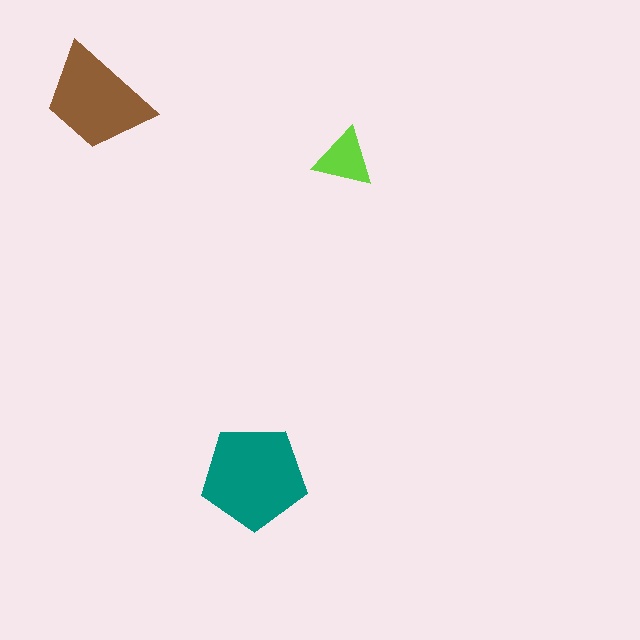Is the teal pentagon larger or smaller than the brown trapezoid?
Larger.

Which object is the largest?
The teal pentagon.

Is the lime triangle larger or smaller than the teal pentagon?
Smaller.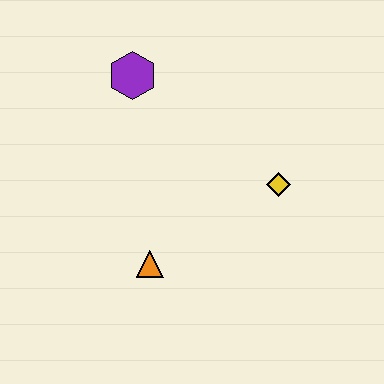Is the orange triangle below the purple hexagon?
Yes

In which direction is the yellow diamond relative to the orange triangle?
The yellow diamond is to the right of the orange triangle.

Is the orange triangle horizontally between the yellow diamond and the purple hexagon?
Yes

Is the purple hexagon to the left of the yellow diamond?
Yes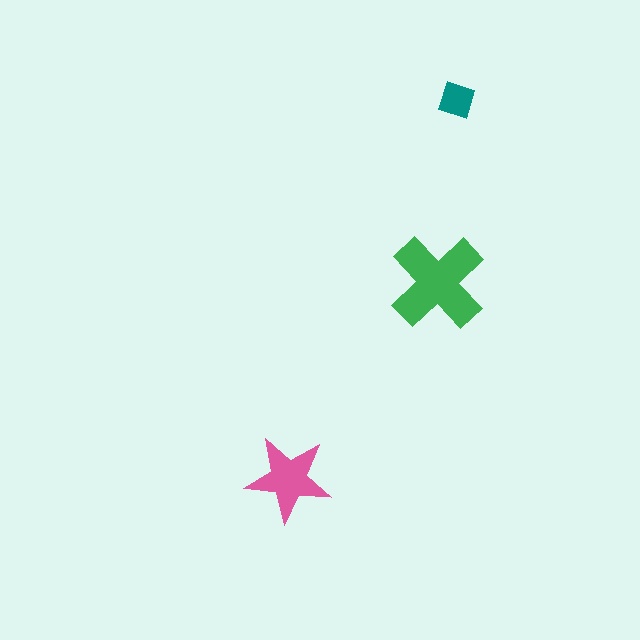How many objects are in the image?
There are 3 objects in the image.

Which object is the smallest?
The teal diamond.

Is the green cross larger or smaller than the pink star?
Larger.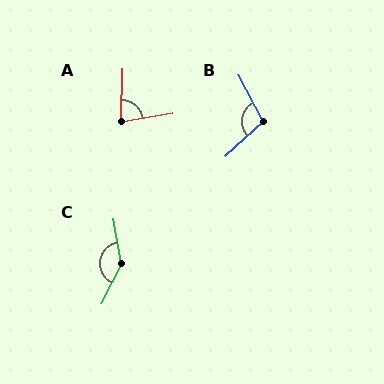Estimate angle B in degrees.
Approximately 105 degrees.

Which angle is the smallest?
A, at approximately 79 degrees.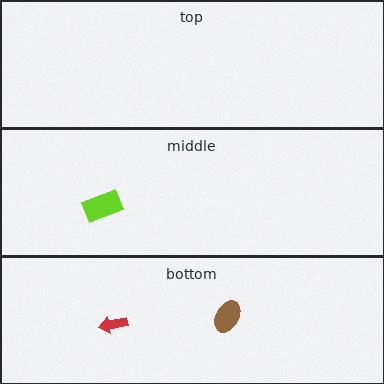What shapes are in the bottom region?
The red arrow, the brown ellipse.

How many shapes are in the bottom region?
2.